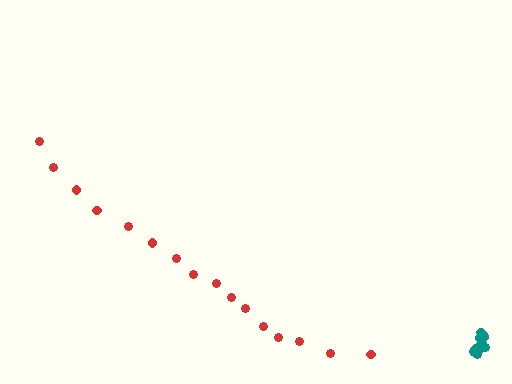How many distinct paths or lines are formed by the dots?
There are 2 distinct paths.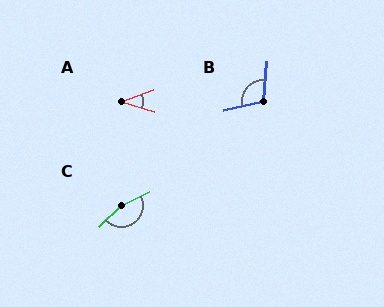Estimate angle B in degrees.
Approximately 107 degrees.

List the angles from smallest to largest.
A (37°), B (107°), C (161°).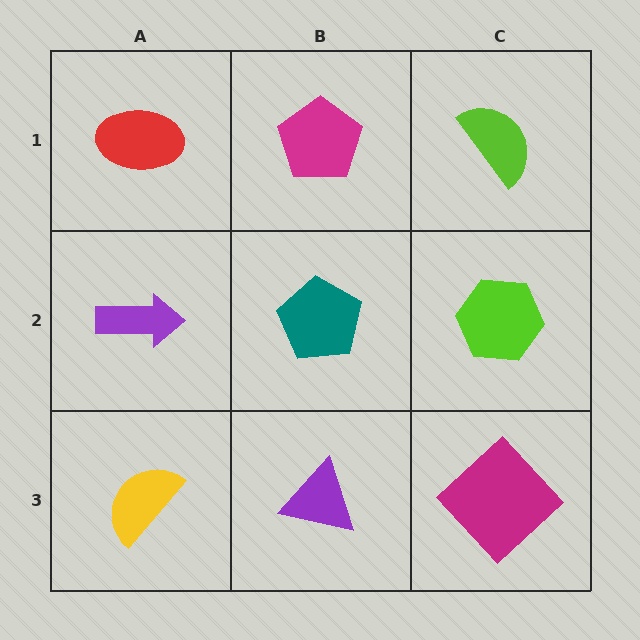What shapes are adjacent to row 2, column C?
A lime semicircle (row 1, column C), a magenta diamond (row 3, column C), a teal pentagon (row 2, column B).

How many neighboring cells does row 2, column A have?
3.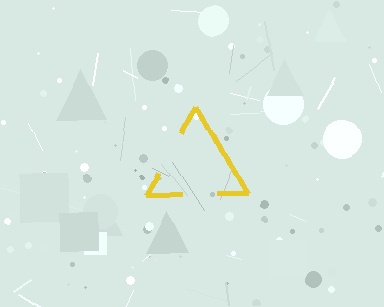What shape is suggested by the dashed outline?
The dashed outline suggests a triangle.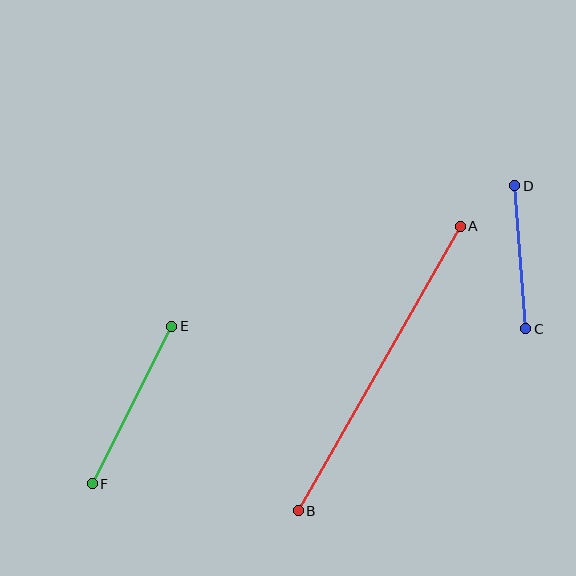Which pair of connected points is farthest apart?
Points A and B are farthest apart.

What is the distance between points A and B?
The distance is approximately 327 pixels.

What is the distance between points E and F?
The distance is approximately 176 pixels.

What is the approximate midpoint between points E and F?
The midpoint is at approximately (132, 405) pixels.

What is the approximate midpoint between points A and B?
The midpoint is at approximately (379, 368) pixels.